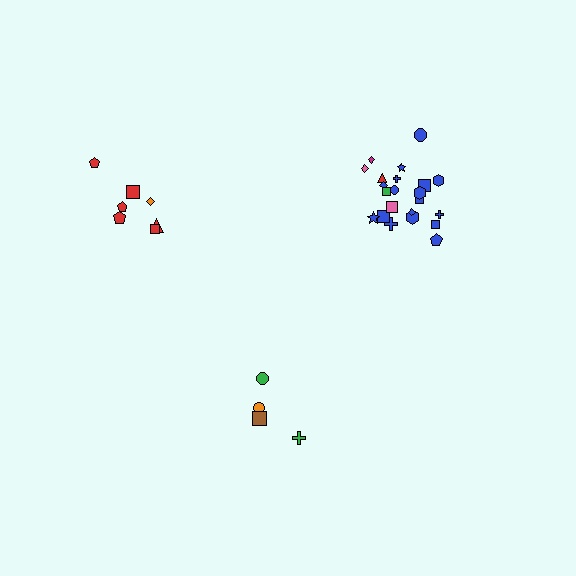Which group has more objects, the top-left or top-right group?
The top-right group.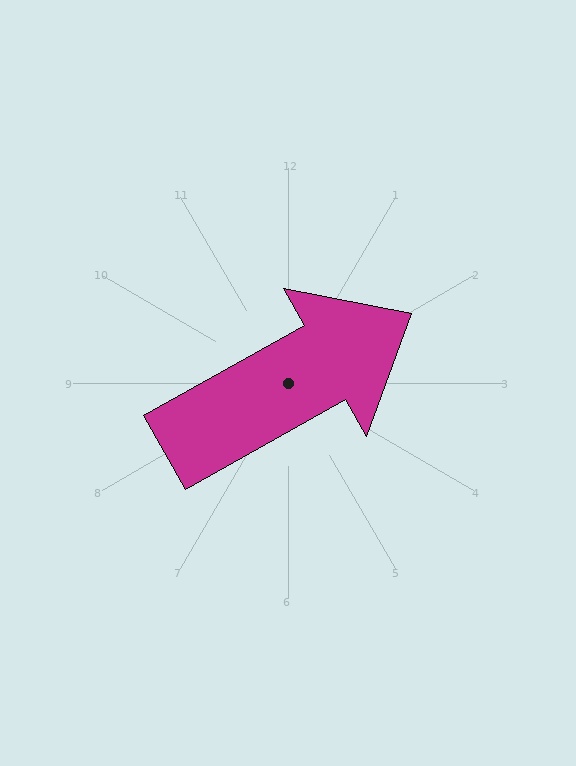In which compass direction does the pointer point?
Northeast.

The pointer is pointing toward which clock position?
Roughly 2 o'clock.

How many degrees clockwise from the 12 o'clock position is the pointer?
Approximately 61 degrees.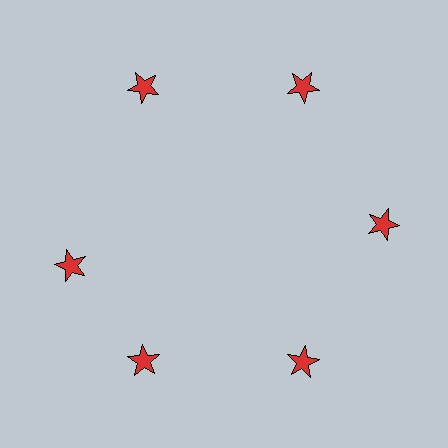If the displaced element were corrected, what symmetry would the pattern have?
It would have 6-fold rotational symmetry — the pattern would map onto itself every 60 degrees.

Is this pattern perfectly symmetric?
No. The 6 red stars are arranged in a ring, but one element near the 9 o'clock position is rotated out of alignment along the ring, breaking the 6-fold rotational symmetry.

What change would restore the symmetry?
The symmetry would be restored by rotating it back into even spacing with its neighbors so that all 6 stars sit at equal angles and equal distance from the center.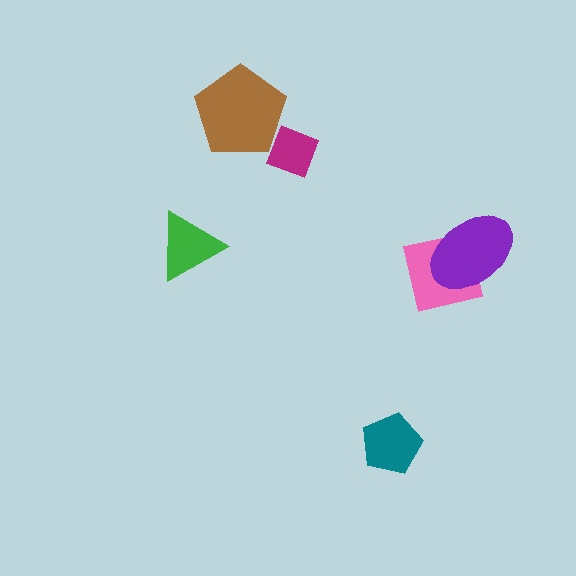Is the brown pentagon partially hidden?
Yes, it is partially covered by another shape.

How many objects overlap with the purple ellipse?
1 object overlaps with the purple ellipse.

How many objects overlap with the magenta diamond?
1 object overlaps with the magenta diamond.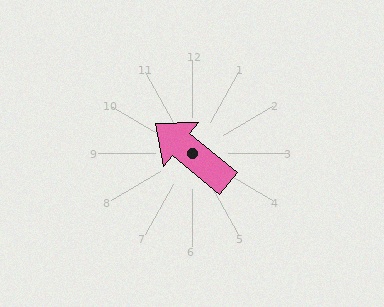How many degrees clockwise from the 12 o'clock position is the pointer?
Approximately 309 degrees.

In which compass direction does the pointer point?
Northwest.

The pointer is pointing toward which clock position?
Roughly 10 o'clock.